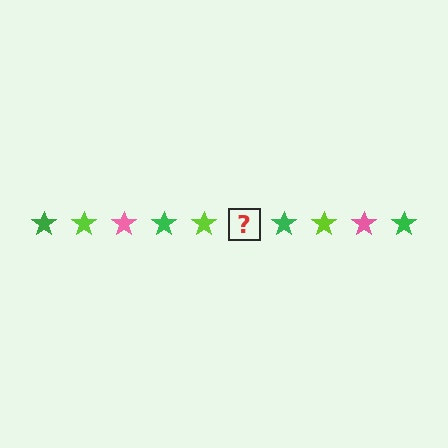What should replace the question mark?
The question mark should be replaced with a pink star.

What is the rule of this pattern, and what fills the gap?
The rule is that the pattern cycles through green, lime, pink stars. The gap should be filled with a pink star.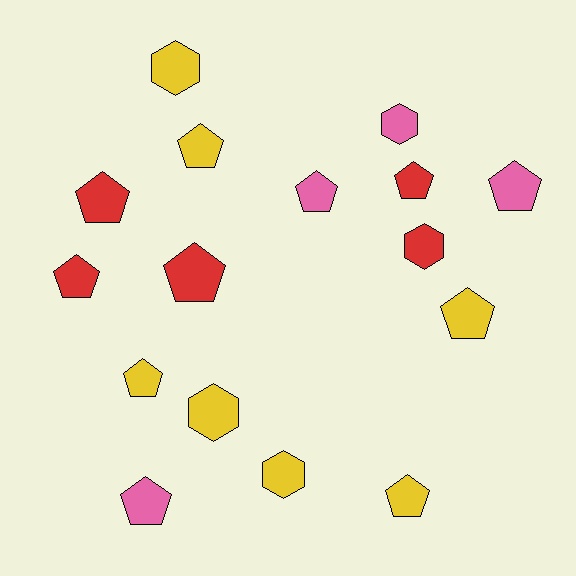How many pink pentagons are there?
There are 3 pink pentagons.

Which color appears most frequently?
Yellow, with 7 objects.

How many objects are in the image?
There are 16 objects.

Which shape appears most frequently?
Pentagon, with 11 objects.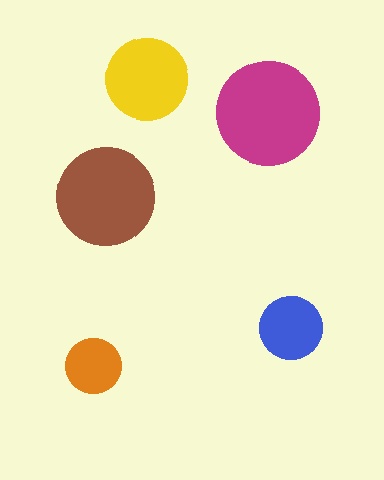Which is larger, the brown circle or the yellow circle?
The brown one.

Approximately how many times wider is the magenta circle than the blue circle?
About 1.5 times wider.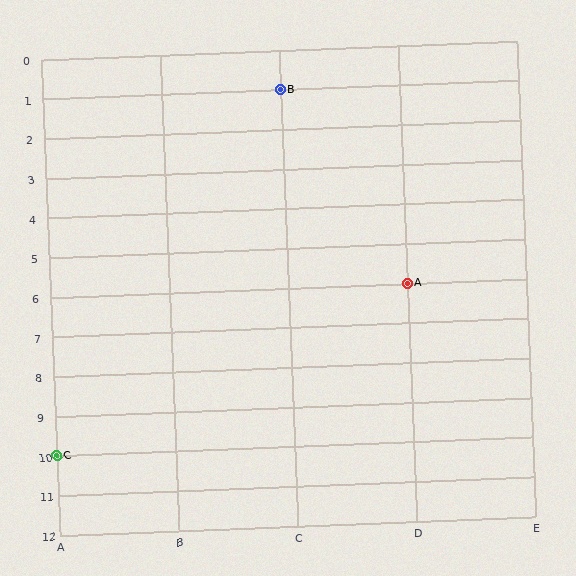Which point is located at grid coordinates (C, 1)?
Point B is at (C, 1).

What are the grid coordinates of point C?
Point C is at grid coordinates (A, 10).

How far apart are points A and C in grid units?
Points A and C are 3 columns and 4 rows apart (about 5.0 grid units diagonally).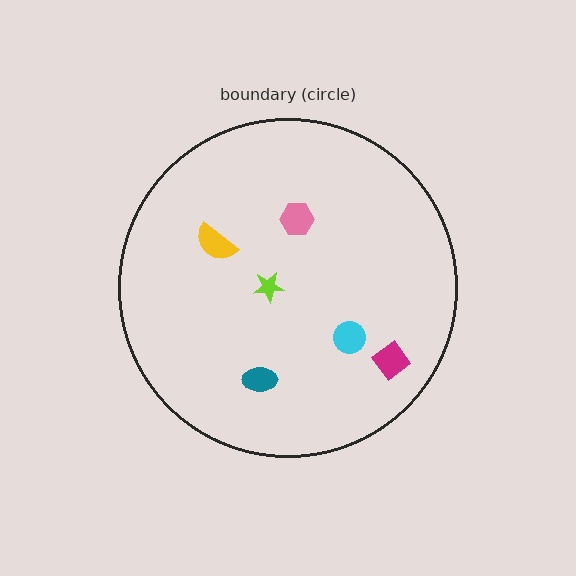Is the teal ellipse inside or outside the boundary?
Inside.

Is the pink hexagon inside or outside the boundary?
Inside.